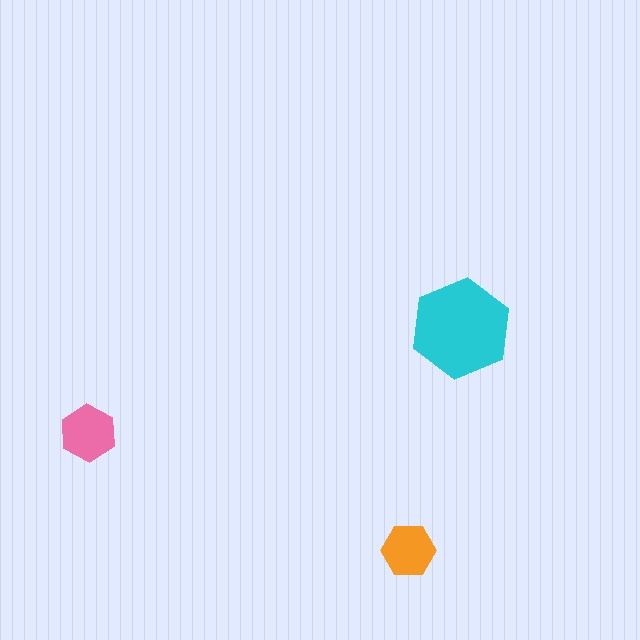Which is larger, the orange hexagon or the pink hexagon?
The pink one.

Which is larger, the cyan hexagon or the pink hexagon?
The cyan one.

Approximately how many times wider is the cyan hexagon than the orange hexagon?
About 2 times wider.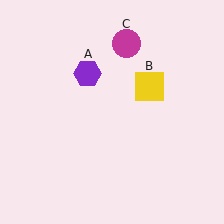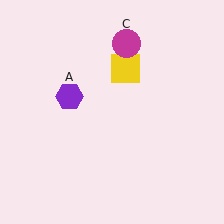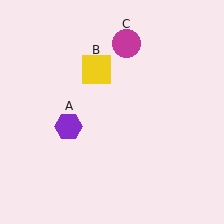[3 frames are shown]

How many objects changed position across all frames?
2 objects changed position: purple hexagon (object A), yellow square (object B).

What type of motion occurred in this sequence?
The purple hexagon (object A), yellow square (object B) rotated counterclockwise around the center of the scene.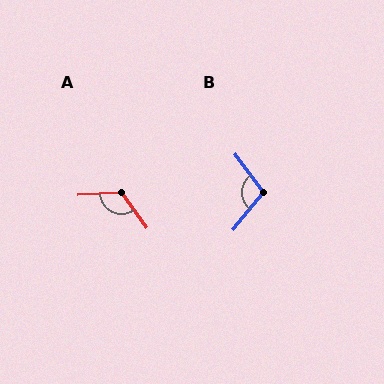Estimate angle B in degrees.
Approximately 104 degrees.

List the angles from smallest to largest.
B (104°), A (121°).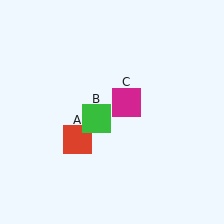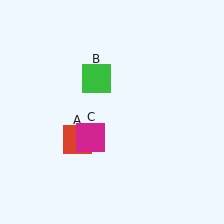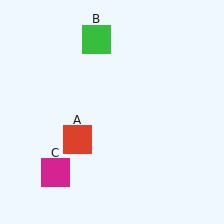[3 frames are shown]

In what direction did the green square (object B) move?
The green square (object B) moved up.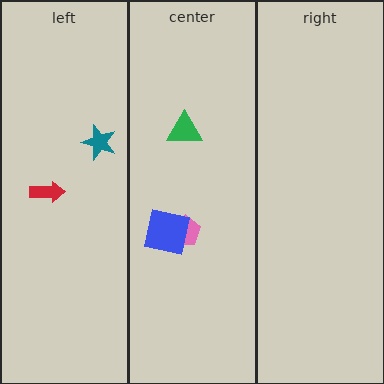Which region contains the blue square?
The center region.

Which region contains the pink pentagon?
The center region.